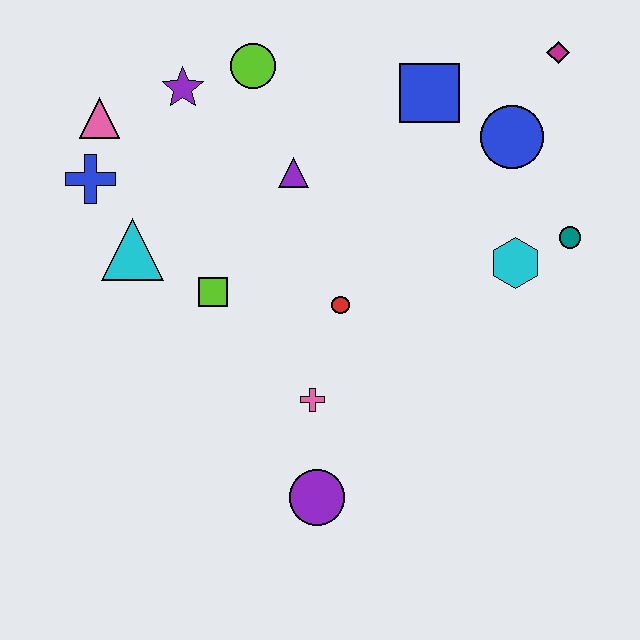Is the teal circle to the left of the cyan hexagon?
No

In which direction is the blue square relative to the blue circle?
The blue square is to the left of the blue circle.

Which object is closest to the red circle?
The pink cross is closest to the red circle.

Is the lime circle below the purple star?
No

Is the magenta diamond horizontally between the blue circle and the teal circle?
Yes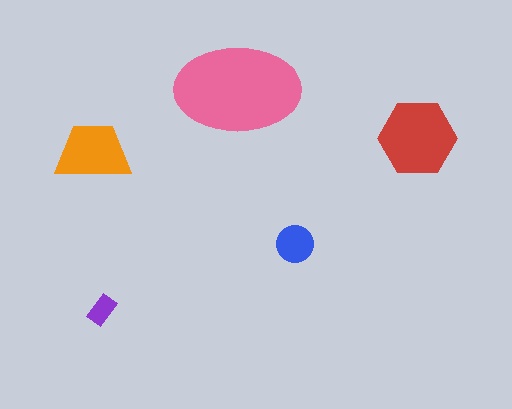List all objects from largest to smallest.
The pink ellipse, the red hexagon, the orange trapezoid, the blue circle, the purple rectangle.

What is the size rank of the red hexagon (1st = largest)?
2nd.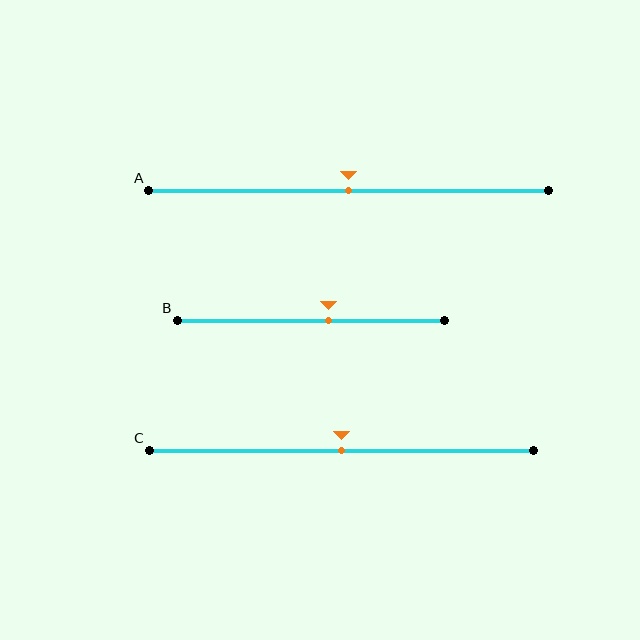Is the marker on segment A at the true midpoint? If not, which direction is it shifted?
Yes, the marker on segment A is at the true midpoint.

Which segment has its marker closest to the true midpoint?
Segment A has its marker closest to the true midpoint.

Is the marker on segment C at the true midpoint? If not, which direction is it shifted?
Yes, the marker on segment C is at the true midpoint.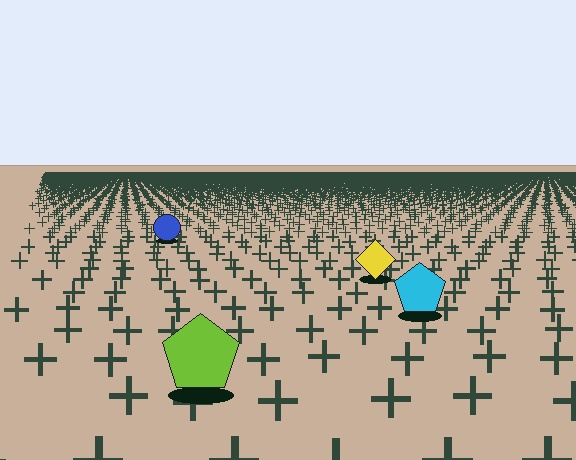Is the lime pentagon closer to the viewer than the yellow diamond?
Yes. The lime pentagon is closer — you can tell from the texture gradient: the ground texture is coarser near it.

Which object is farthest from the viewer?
The blue circle is farthest from the viewer. It appears smaller and the ground texture around it is denser.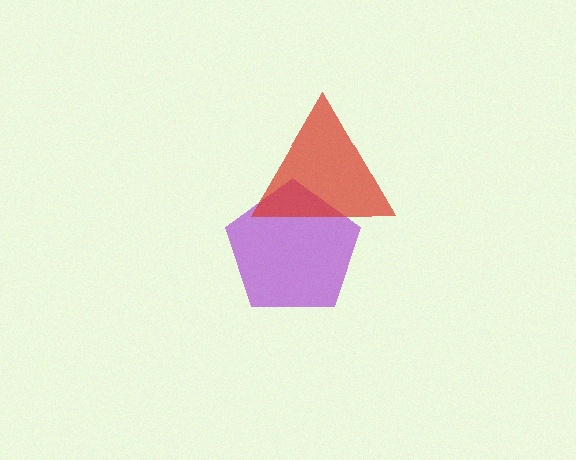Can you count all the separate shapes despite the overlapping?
Yes, there are 2 separate shapes.